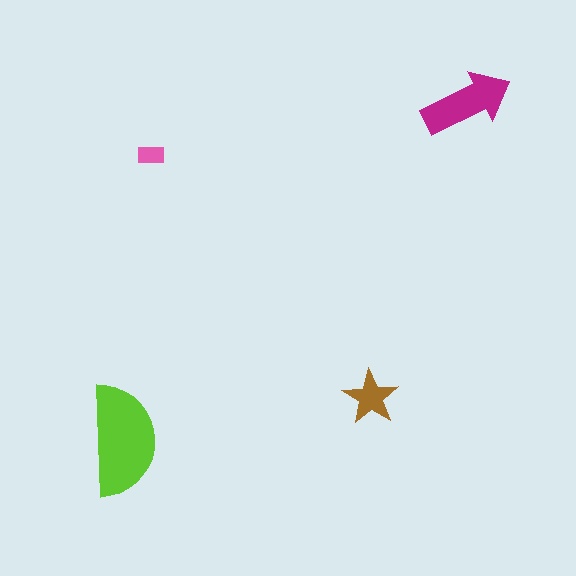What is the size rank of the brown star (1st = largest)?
3rd.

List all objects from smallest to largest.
The pink rectangle, the brown star, the magenta arrow, the lime semicircle.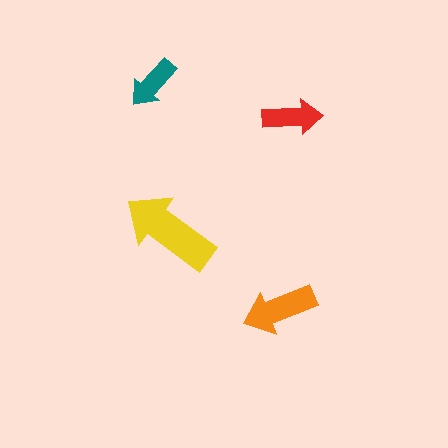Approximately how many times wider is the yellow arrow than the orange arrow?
About 1.5 times wider.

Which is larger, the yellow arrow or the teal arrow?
The yellow one.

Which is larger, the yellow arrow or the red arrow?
The yellow one.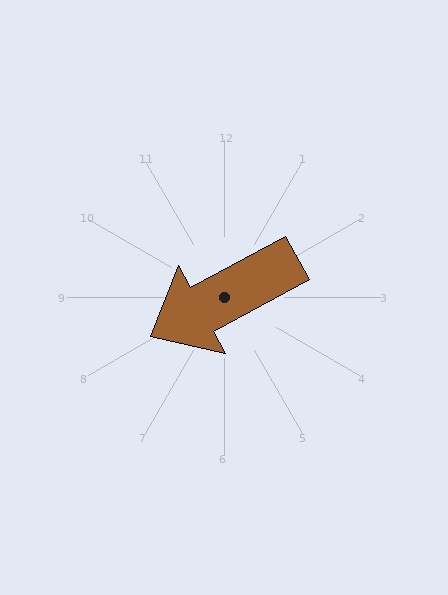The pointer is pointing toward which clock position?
Roughly 8 o'clock.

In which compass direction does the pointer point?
Southwest.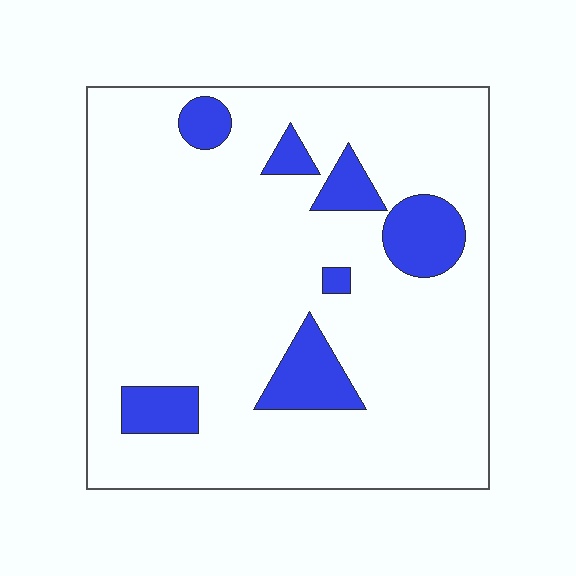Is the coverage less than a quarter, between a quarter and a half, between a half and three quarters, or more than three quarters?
Less than a quarter.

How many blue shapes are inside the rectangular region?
7.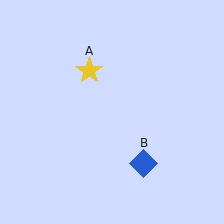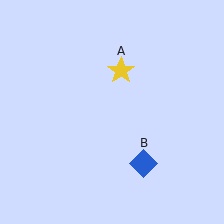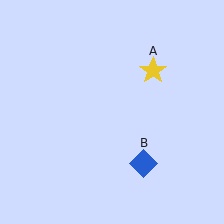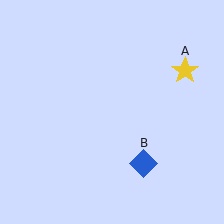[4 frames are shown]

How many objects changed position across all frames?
1 object changed position: yellow star (object A).